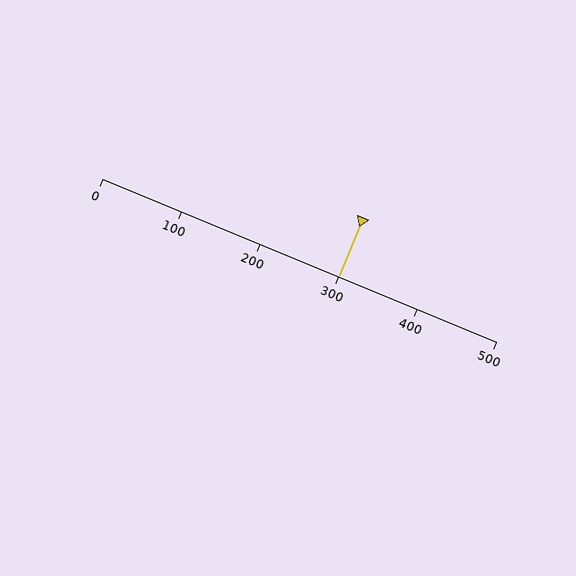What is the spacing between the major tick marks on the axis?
The major ticks are spaced 100 apart.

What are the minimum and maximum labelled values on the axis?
The axis runs from 0 to 500.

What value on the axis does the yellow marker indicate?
The marker indicates approximately 300.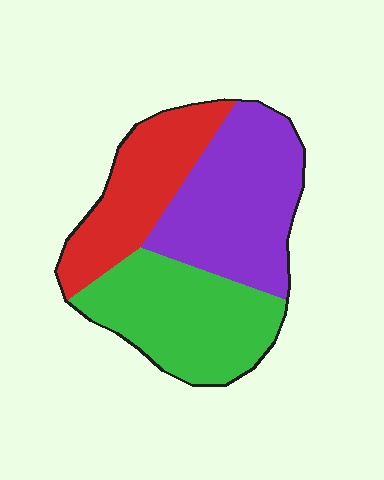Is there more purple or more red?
Purple.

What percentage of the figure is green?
Green takes up about one third (1/3) of the figure.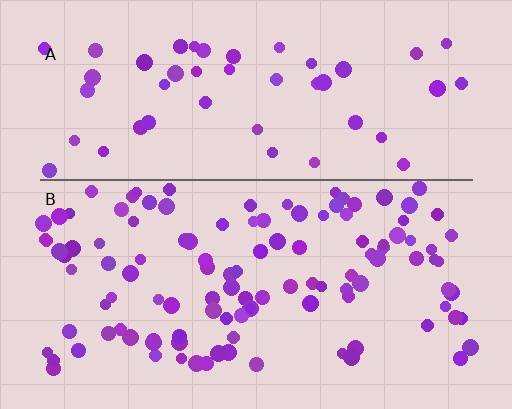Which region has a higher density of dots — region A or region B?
B (the bottom).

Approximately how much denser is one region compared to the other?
Approximately 2.3× — region B over region A.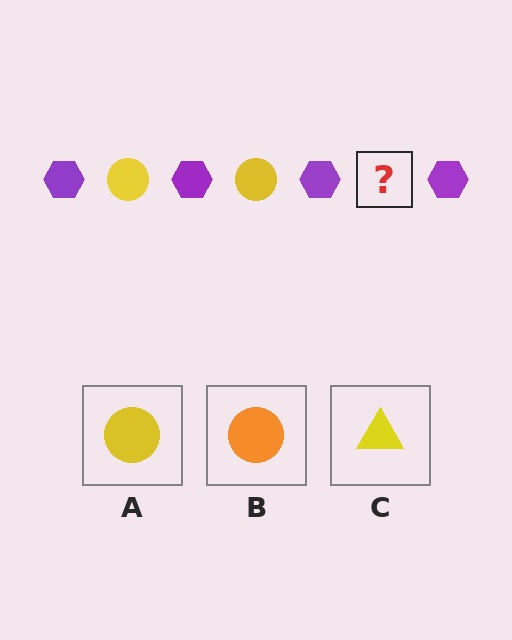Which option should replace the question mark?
Option A.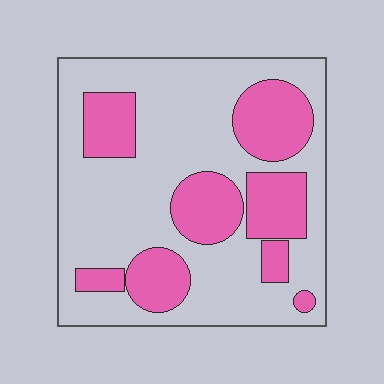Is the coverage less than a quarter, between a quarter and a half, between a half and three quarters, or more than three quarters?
Between a quarter and a half.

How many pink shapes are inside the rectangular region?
8.